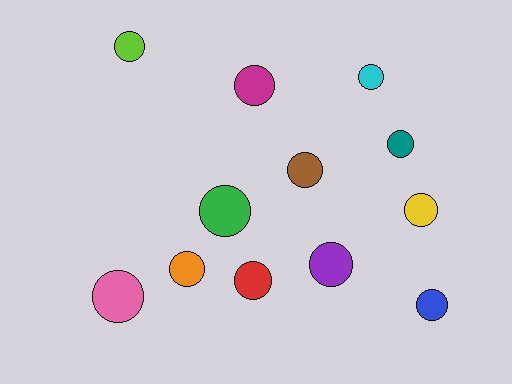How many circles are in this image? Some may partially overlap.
There are 12 circles.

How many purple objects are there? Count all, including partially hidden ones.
There is 1 purple object.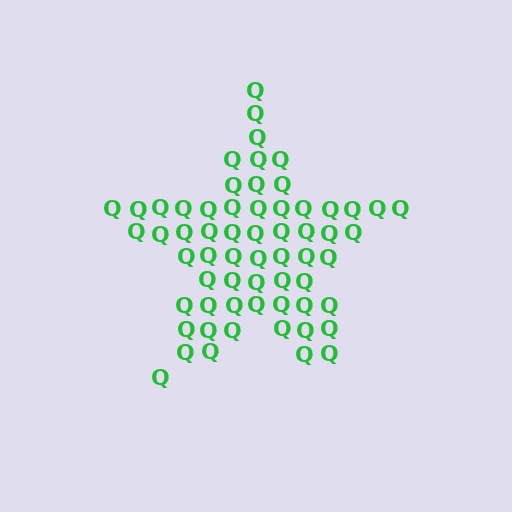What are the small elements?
The small elements are letter Q's.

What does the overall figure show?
The overall figure shows a star.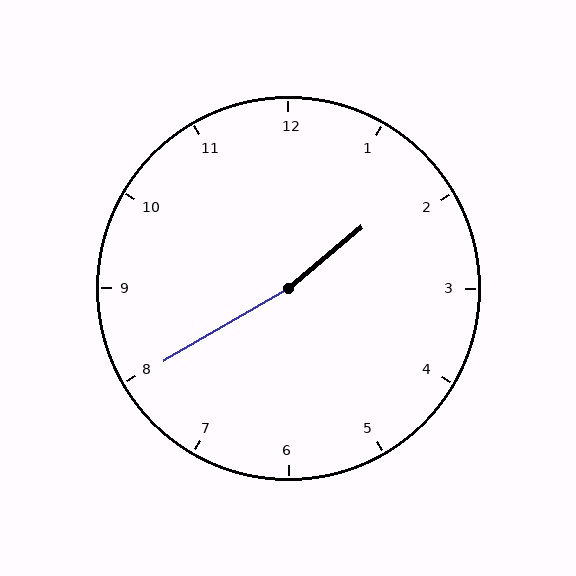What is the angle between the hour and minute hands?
Approximately 170 degrees.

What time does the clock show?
1:40.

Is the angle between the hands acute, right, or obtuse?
It is obtuse.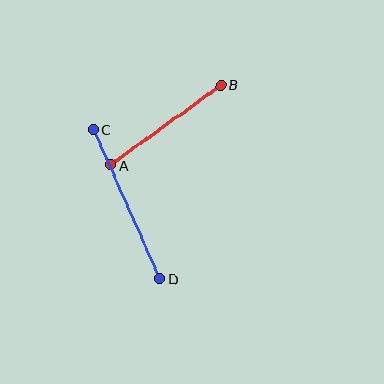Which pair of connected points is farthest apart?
Points C and D are farthest apart.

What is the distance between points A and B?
The distance is approximately 136 pixels.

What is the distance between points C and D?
The distance is approximately 164 pixels.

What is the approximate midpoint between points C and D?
The midpoint is at approximately (126, 204) pixels.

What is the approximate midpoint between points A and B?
The midpoint is at approximately (166, 125) pixels.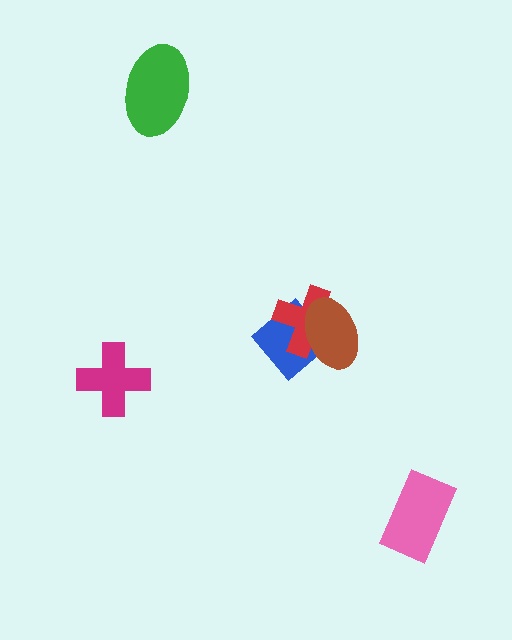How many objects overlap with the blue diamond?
2 objects overlap with the blue diamond.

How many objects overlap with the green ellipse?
0 objects overlap with the green ellipse.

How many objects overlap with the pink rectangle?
0 objects overlap with the pink rectangle.